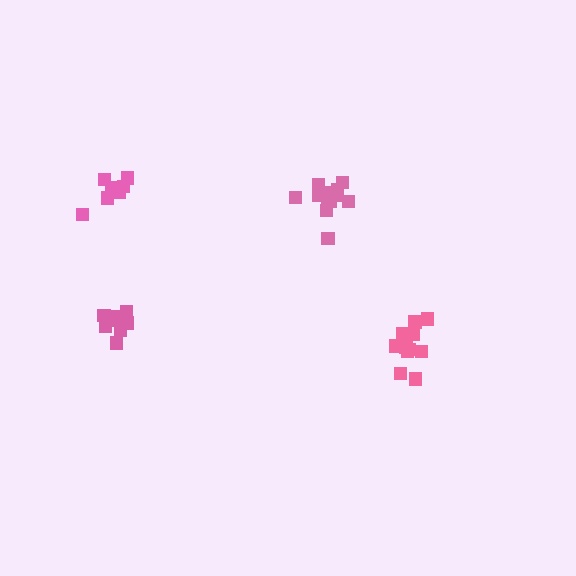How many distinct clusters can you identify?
There are 4 distinct clusters.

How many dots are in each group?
Group 1: 12 dots, Group 2: 8 dots, Group 3: 11 dots, Group 4: 11 dots (42 total).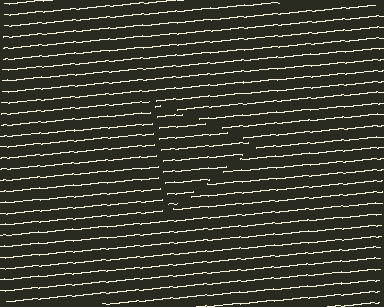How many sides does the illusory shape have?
3 sides — the line-ends trace a triangle.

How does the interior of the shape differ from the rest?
The interior of the shape contains the same grating, shifted by half a period — the contour is defined by the phase discontinuity where line-ends from the inner and outer gratings abut.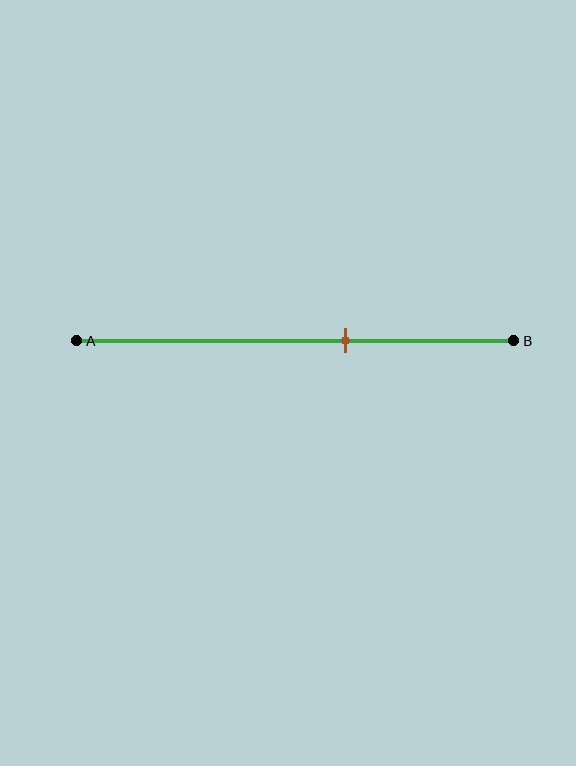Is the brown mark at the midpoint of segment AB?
No, the mark is at about 60% from A, not at the 50% midpoint.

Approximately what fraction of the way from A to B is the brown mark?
The brown mark is approximately 60% of the way from A to B.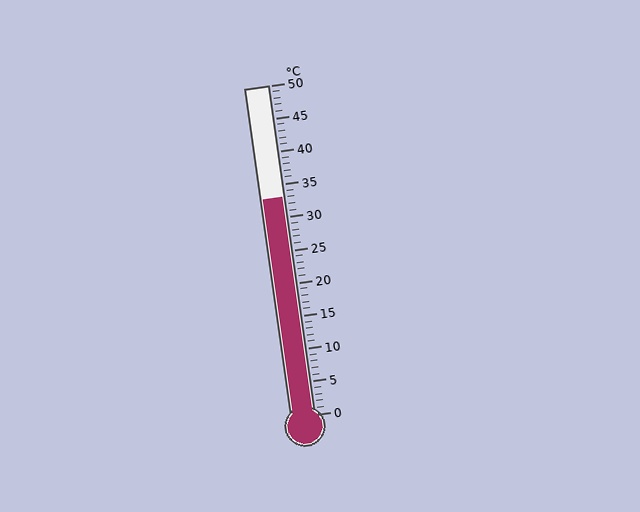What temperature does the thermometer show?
The thermometer shows approximately 33°C.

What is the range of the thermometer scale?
The thermometer scale ranges from 0°C to 50°C.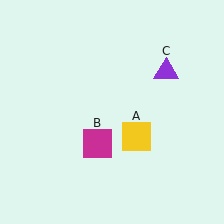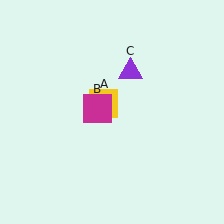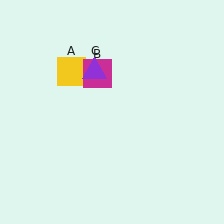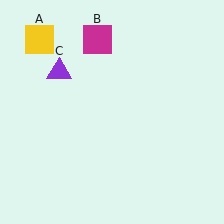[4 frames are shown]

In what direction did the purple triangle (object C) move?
The purple triangle (object C) moved left.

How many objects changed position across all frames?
3 objects changed position: yellow square (object A), magenta square (object B), purple triangle (object C).